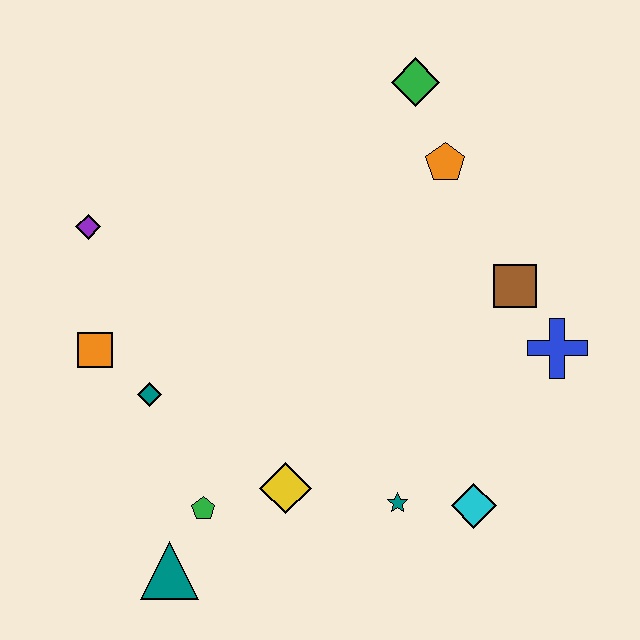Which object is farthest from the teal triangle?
The green diamond is farthest from the teal triangle.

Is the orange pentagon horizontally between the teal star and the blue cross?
Yes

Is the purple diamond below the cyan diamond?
No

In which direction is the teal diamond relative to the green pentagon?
The teal diamond is above the green pentagon.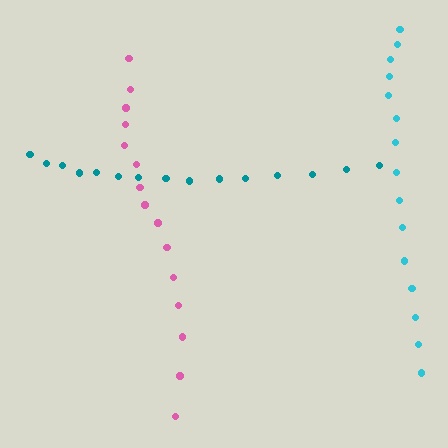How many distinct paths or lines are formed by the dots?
There are 3 distinct paths.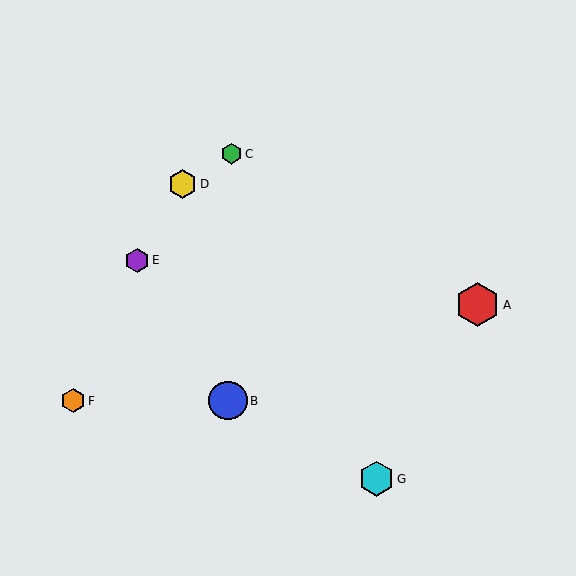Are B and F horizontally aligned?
Yes, both are at y≈401.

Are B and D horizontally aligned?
No, B is at y≈401 and D is at y≈184.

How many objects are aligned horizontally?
2 objects (B, F) are aligned horizontally.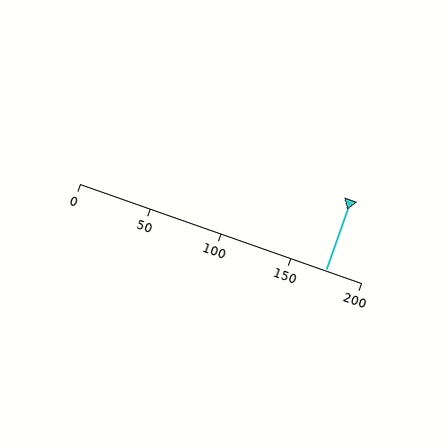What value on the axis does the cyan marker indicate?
The marker indicates approximately 175.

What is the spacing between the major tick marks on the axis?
The major ticks are spaced 50 apart.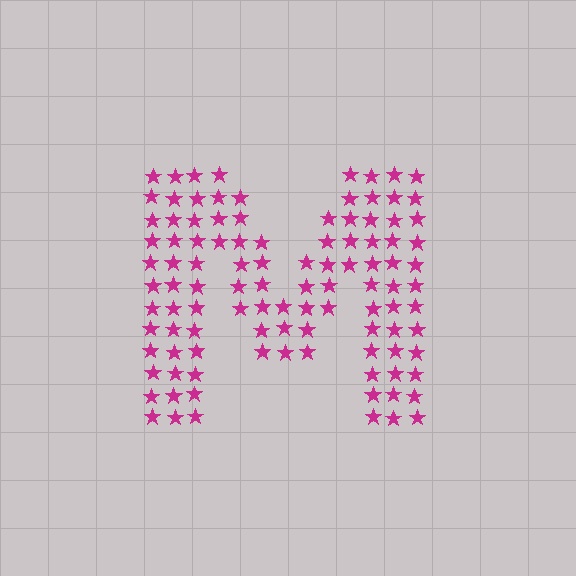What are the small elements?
The small elements are stars.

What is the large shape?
The large shape is the letter M.